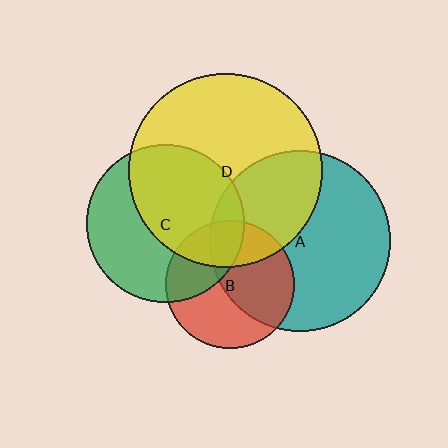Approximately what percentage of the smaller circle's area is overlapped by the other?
Approximately 50%.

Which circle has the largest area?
Circle D (yellow).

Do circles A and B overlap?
Yes.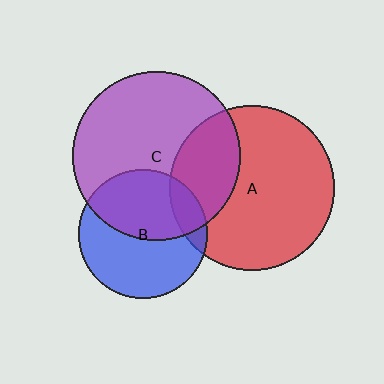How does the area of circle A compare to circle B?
Approximately 1.6 times.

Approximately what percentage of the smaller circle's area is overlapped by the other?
Approximately 15%.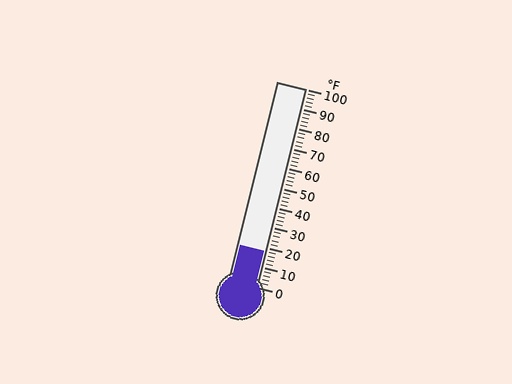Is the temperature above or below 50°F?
The temperature is below 50°F.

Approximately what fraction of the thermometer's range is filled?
The thermometer is filled to approximately 20% of its range.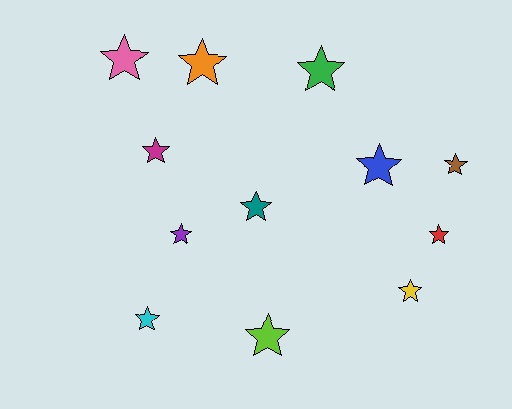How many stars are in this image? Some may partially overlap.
There are 12 stars.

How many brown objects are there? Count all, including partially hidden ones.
There is 1 brown object.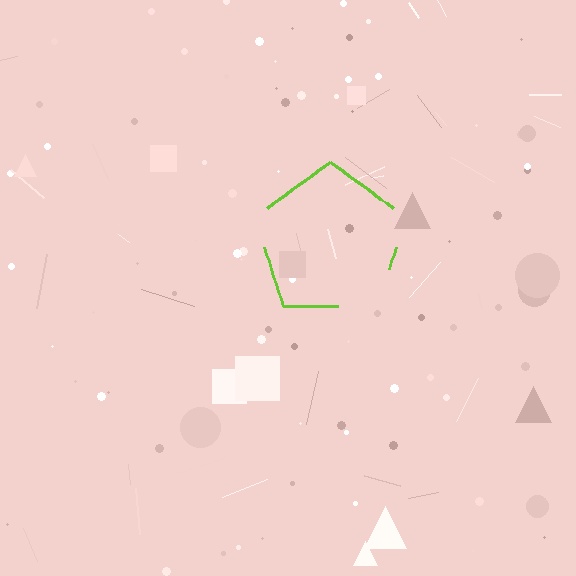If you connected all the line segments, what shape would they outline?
They would outline a pentagon.